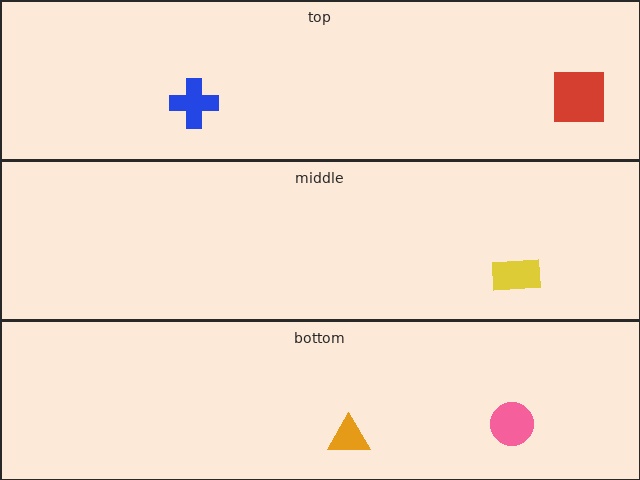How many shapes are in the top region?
2.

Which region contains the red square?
The top region.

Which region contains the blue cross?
The top region.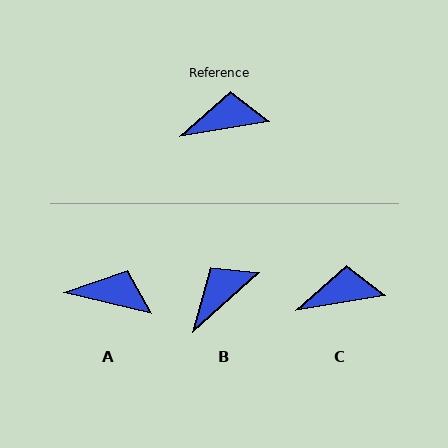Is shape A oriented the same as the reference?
No, it is off by about 23 degrees.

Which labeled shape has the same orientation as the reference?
C.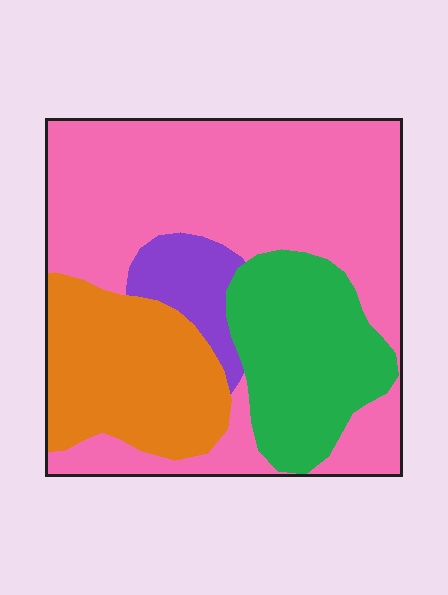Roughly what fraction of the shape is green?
Green takes up between a sixth and a third of the shape.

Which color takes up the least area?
Purple, at roughly 5%.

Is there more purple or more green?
Green.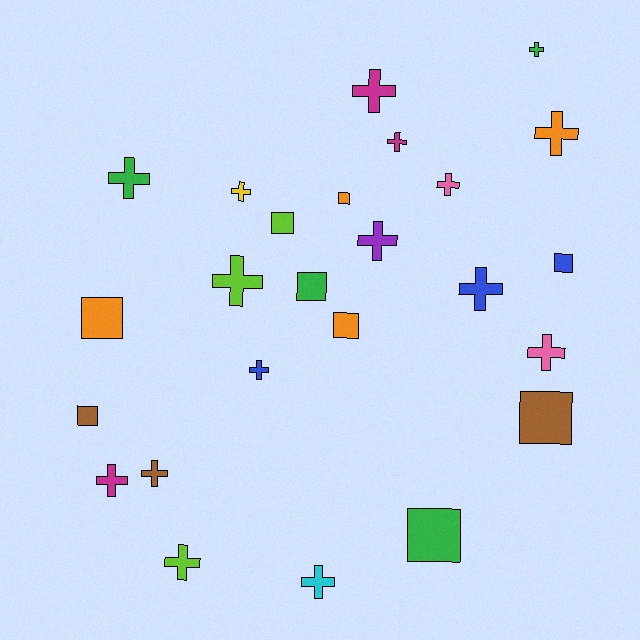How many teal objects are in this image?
There are no teal objects.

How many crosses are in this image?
There are 16 crosses.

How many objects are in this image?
There are 25 objects.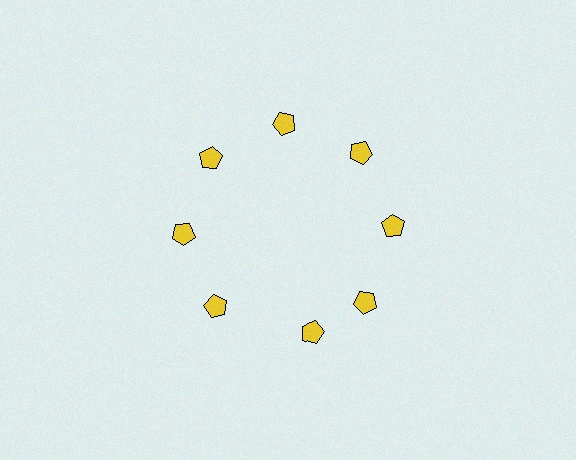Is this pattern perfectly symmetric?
No. The 8 yellow pentagons are arranged in a ring, but one element near the 6 o'clock position is rotated out of alignment along the ring, breaking the 8-fold rotational symmetry.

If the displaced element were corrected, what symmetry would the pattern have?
It would have 8-fold rotational symmetry — the pattern would map onto itself every 45 degrees.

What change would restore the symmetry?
The symmetry would be restored by rotating it back into even spacing with its neighbors so that all 8 pentagons sit at equal angles and equal distance from the center.